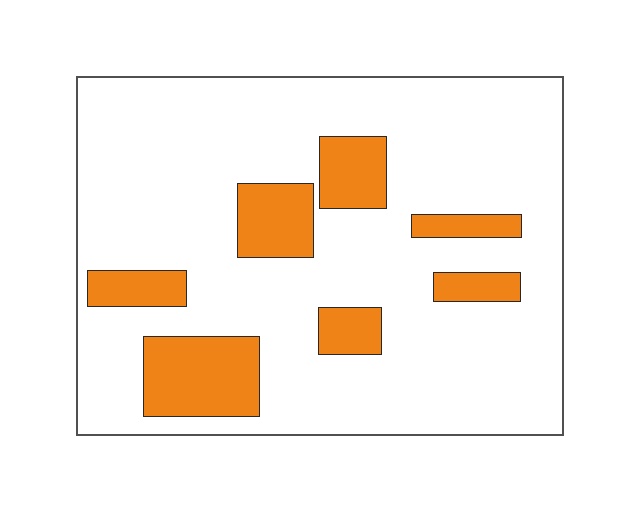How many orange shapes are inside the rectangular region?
7.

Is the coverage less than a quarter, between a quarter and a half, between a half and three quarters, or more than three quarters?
Less than a quarter.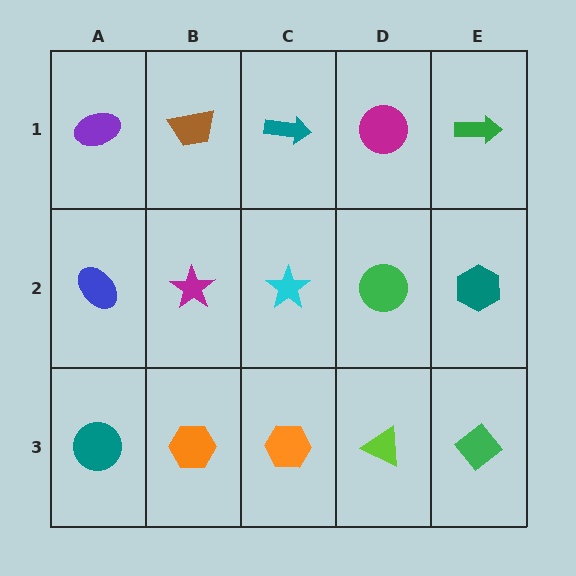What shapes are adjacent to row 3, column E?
A teal hexagon (row 2, column E), a lime triangle (row 3, column D).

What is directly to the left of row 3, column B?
A teal circle.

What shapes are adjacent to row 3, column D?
A green circle (row 2, column D), an orange hexagon (row 3, column C), a green diamond (row 3, column E).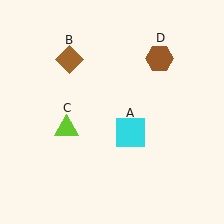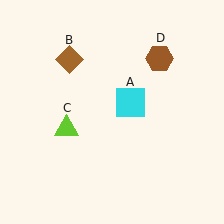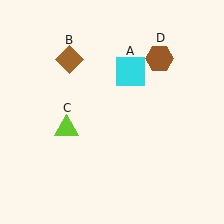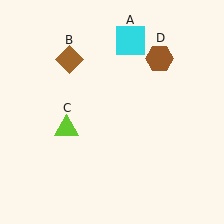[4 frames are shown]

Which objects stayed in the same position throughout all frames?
Brown diamond (object B) and lime triangle (object C) and brown hexagon (object D) remained stationary.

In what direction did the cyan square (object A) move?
The cyan square (object A) moved up.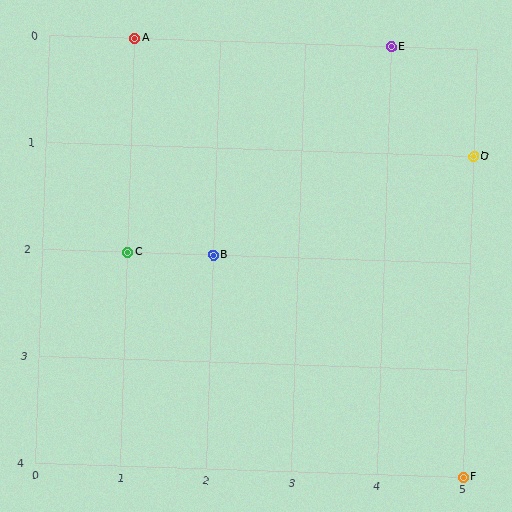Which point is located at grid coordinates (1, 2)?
Point C is at (1, 2).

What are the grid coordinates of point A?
Point A is at grid coordinates (1, 0).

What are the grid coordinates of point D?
Point D is at grid coordinates (5, 1).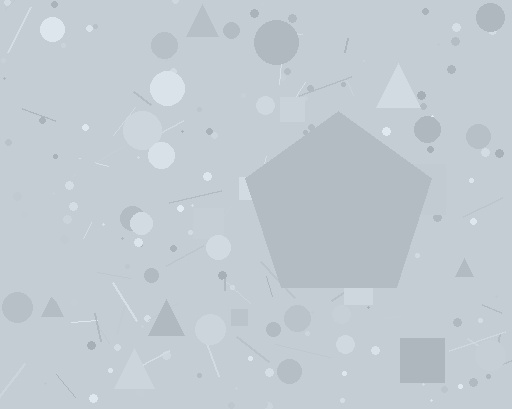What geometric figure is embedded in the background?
A pentagon is embedded in the background.